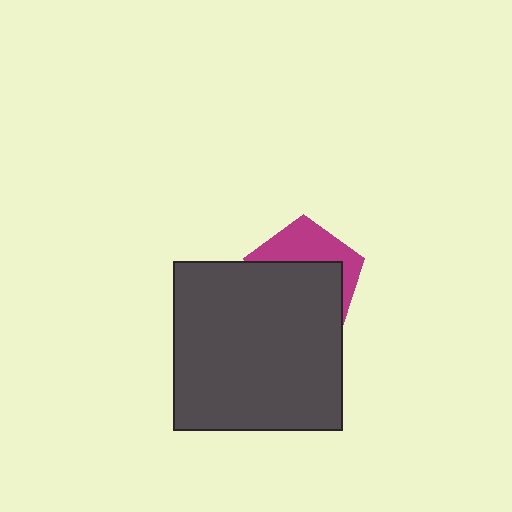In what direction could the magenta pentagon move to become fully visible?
The magenta pentagon could move up. That would shift it out from behind the dark gray rectangle entirely.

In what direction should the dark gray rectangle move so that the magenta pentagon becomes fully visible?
The dark gray rectangle should move down. That is the shortest direction to clear the overlap and leave the magenta pentagon fully visible.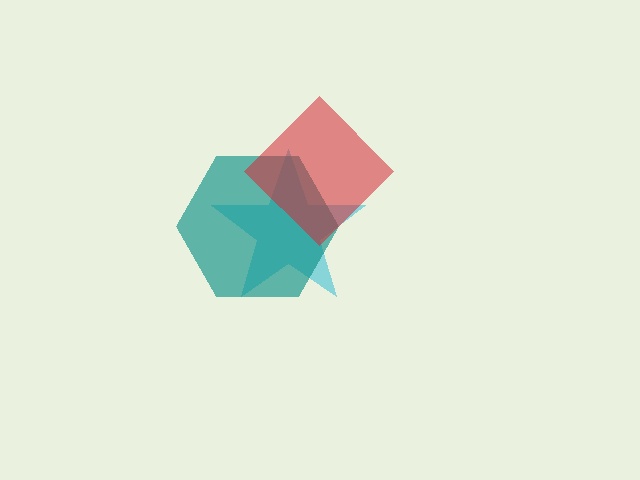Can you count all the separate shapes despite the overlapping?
Yes, there are 3 separate shapes.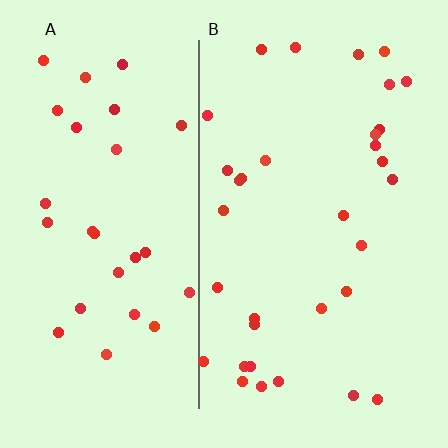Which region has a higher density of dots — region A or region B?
B (the right).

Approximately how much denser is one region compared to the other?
Approximately 1.1× — region B over region A.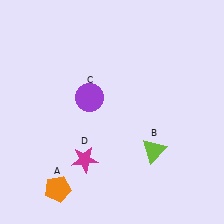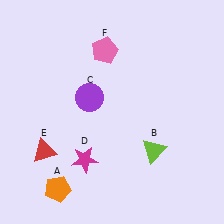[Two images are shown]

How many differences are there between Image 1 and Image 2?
There are 2 differences between the two images.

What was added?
A red triangle (E), a pink pentagon (F) were added in Image 2.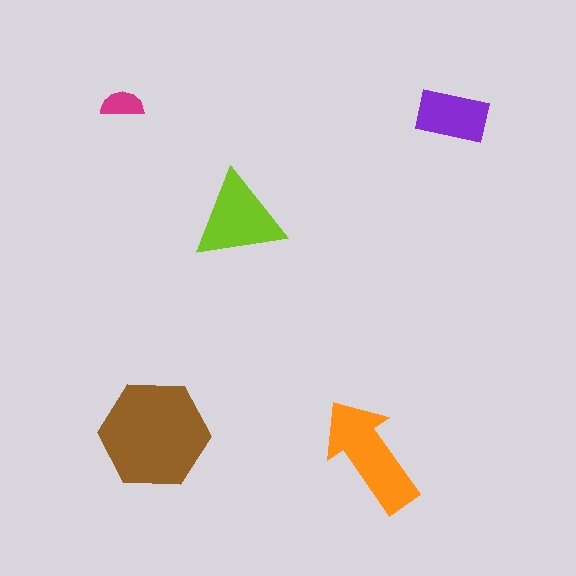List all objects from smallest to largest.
The magenta semicircle, the purple rectangle, the lime triangle, the orange arrow, the brown hexagon.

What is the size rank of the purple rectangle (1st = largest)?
4th.